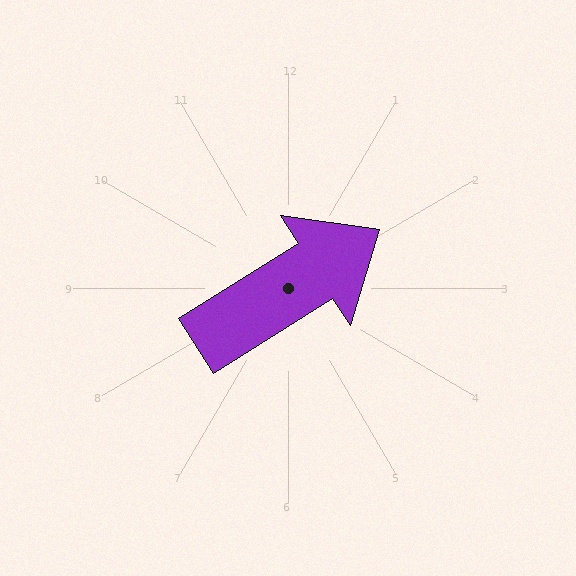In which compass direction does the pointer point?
Northeast.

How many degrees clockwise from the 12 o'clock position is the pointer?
Approximately 58 degrees.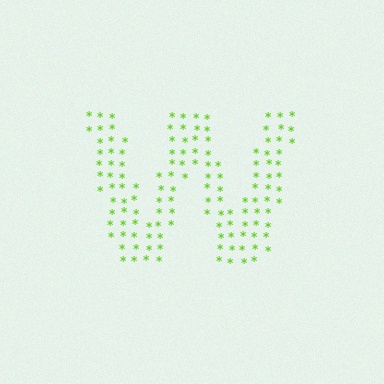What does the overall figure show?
The overall figure shows the letter W.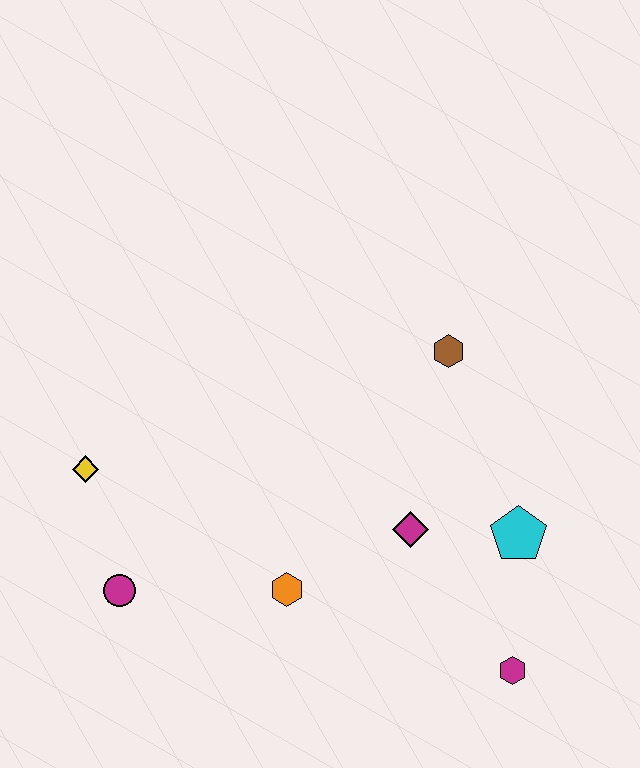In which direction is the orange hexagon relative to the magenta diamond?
The orange hexagon is to the left of the magenta diamond.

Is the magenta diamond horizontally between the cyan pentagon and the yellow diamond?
Yes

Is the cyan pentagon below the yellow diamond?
Yes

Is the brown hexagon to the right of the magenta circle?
Yes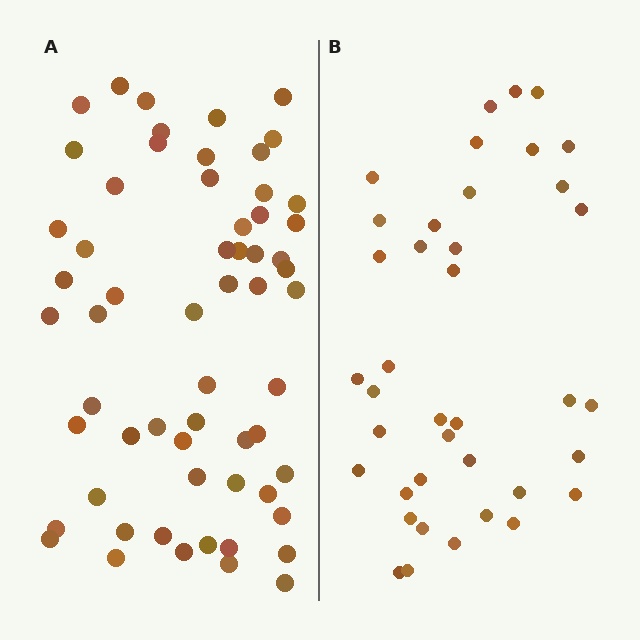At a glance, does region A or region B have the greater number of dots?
Region A (the left region) has more dots.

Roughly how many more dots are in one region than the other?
Region A has approximately 20 more dots than region B.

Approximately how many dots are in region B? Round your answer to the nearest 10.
About 40 dots. (The exact count is 39, which rounds to 40.)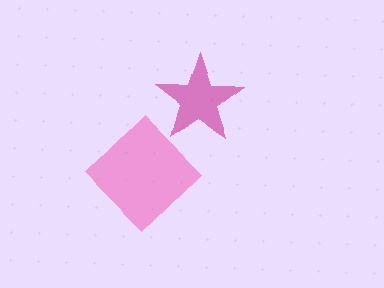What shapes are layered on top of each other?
The layered shapes are: a magenta star, a pink diamond.